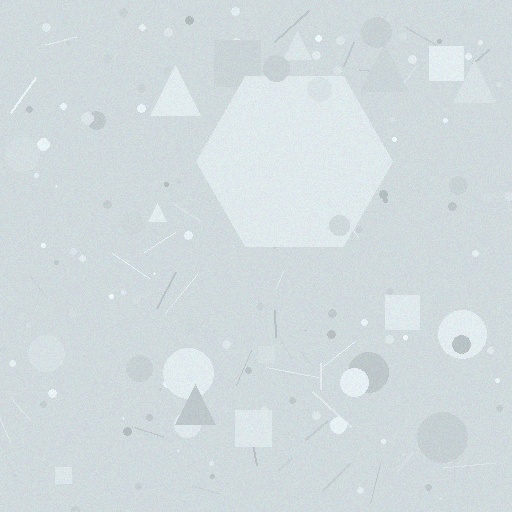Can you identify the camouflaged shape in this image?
The camouflaged shape is a hexagon.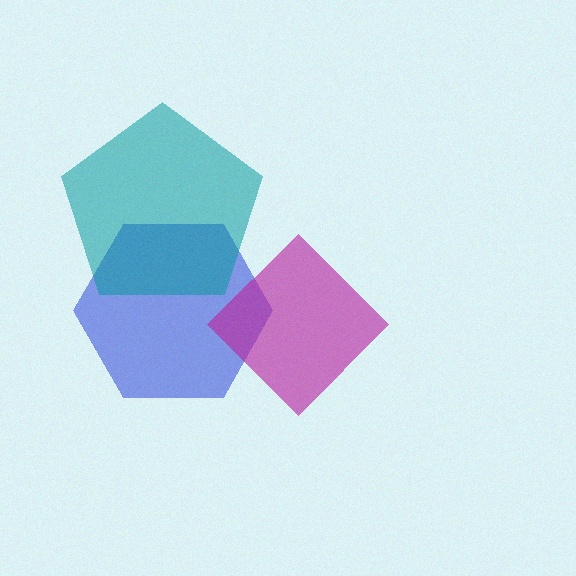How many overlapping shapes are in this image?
There are 3 overlapping shapes in the image.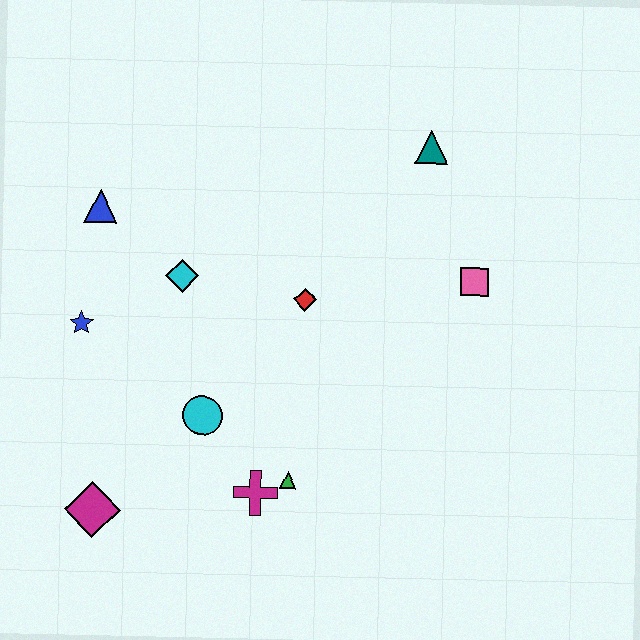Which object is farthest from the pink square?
The magenta diamond is farthest from the pink square.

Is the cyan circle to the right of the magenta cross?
No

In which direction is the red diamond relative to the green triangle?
The red diamond is above the green triangle.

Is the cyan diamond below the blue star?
No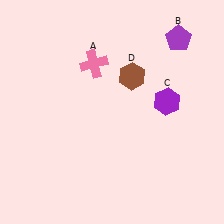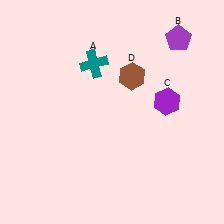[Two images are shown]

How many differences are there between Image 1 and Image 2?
There is 1 difference between the two images.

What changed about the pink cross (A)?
In Image 1, A is pink. In Image 2, it changed to teal.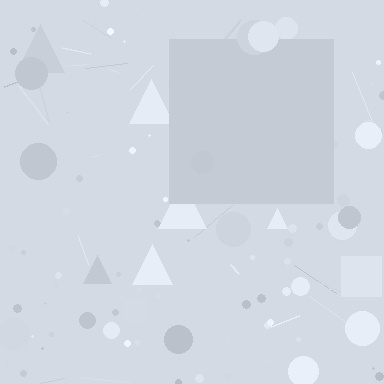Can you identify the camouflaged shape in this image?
The camouflaged shape is a square.